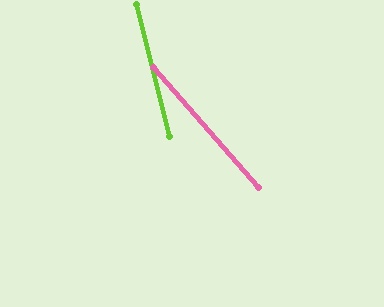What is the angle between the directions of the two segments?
Approximately 27 degrees.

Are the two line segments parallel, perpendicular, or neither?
Neither parallel nor perpendicular — they differ by about 27°.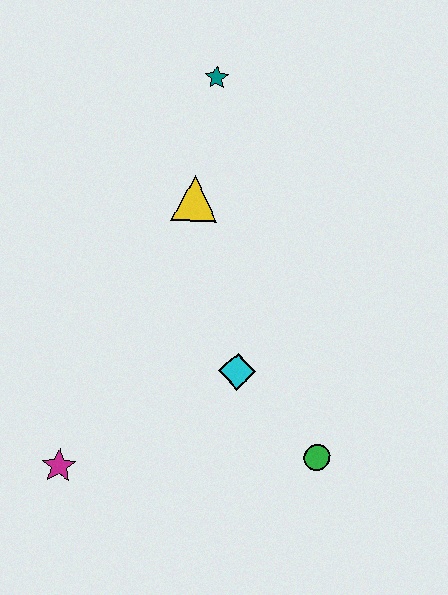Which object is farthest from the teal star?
The magenta star is farthest from the teal star.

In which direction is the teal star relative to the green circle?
The teal star is above the green circle.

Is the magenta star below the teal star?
Yes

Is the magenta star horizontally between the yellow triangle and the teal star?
No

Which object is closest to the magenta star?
The cyan diamond is closest to the magenta star.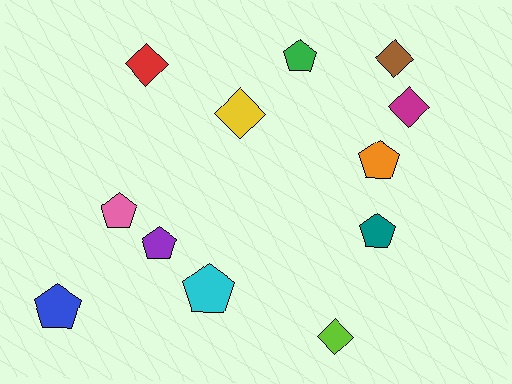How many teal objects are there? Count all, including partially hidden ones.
There is 1 teal object.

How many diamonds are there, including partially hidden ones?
There are 5 diamonds.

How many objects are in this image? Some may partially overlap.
There are 12 objects.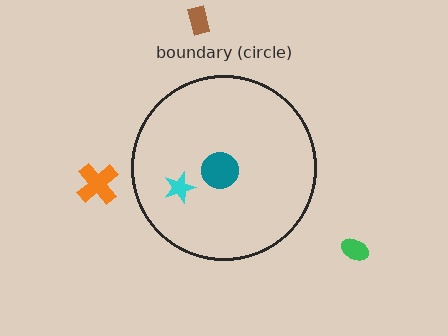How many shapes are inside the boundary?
2 inside, 3 outside.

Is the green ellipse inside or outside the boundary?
Outside.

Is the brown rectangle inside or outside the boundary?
Outside.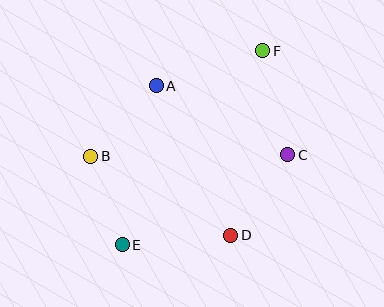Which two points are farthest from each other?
Points E and F are farthest from each other.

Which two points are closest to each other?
Points B and E are closest to each other.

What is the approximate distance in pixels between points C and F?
The distance between C and F is approximately 107 pixels.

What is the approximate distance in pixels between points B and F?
The distance between B and F is approximately 202 pixels.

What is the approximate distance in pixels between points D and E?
The distance between D and E is approximately 109 pixels.